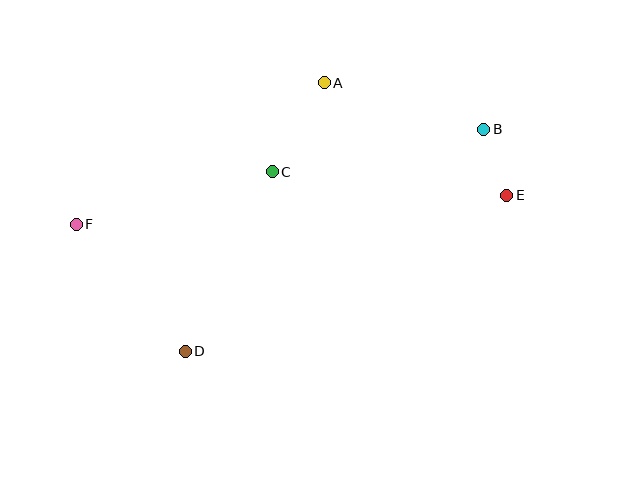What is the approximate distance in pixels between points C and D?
The distance between C and D is approximately 200 pixels.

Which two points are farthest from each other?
Points E and F are farthest from each other.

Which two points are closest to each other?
Points B and E are closest to each other.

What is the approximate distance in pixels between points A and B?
The distance between A and B is approximately 166 pixels.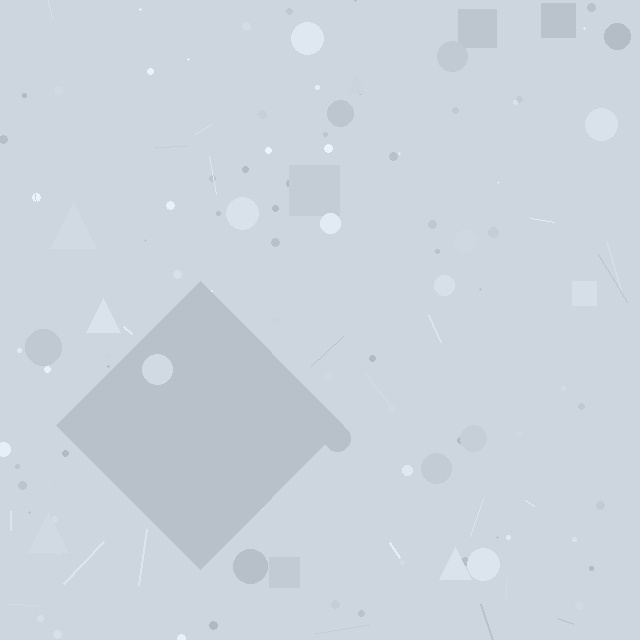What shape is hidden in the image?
A diamond is hidden in the image.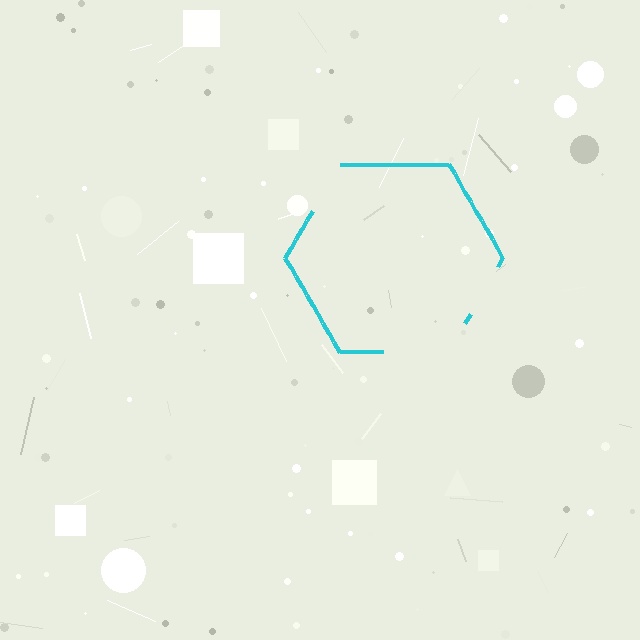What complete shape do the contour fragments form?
The contour fragments form a hexagon.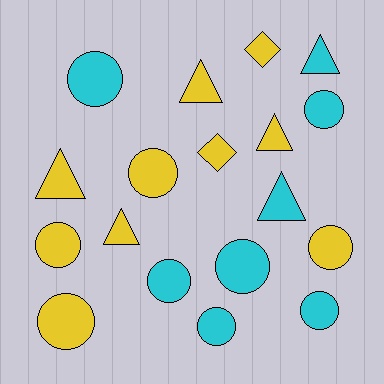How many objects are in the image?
There are 18 objects.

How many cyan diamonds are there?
There are no cyan diamonds.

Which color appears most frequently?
Yellow, with 10 objects.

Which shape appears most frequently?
Circle, with 10 objects.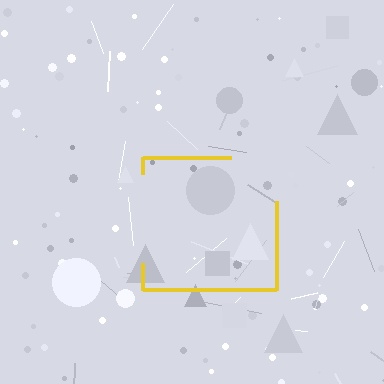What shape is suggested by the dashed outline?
The dashed outline suggests a square.